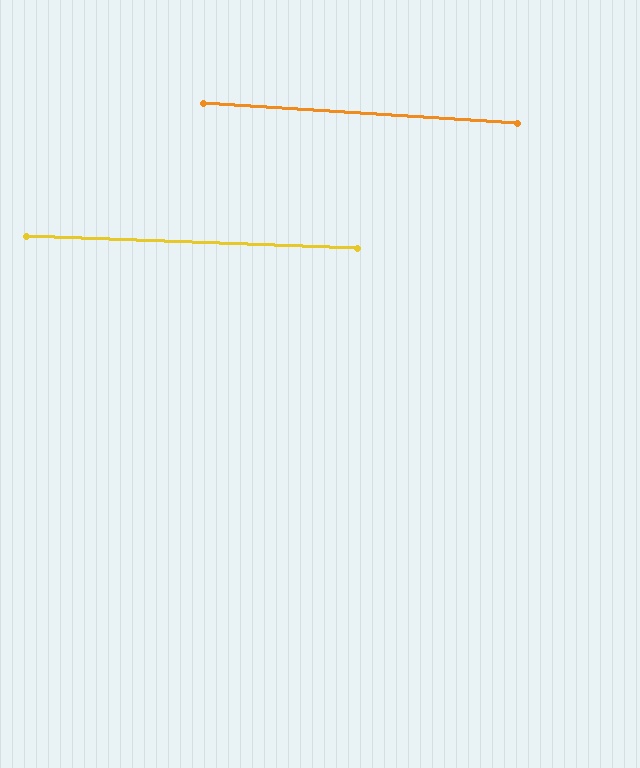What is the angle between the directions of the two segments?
Approximately 2 degrees.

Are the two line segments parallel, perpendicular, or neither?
Parallel — their directions differ by only 1.7°.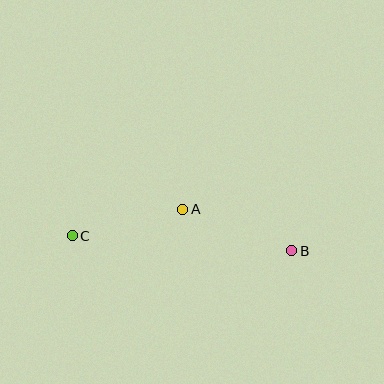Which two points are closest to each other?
Points A and C are closest to each other.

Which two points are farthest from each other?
Points B and C are farthest from each other.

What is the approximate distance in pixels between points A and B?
The distance between A and B is approximately 116 pixels.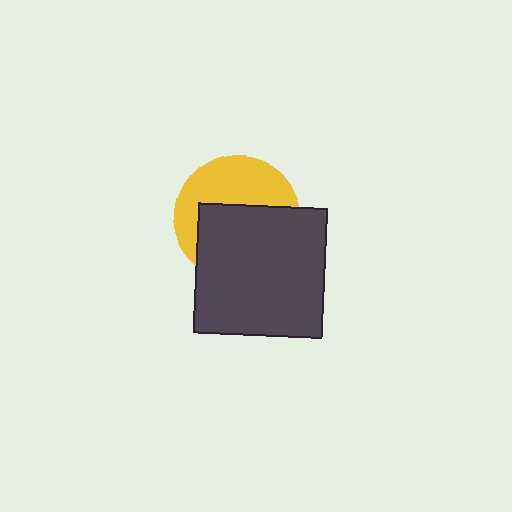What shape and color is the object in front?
The object in front is a dark gray square.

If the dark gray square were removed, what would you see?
You would see the complete yellow circle.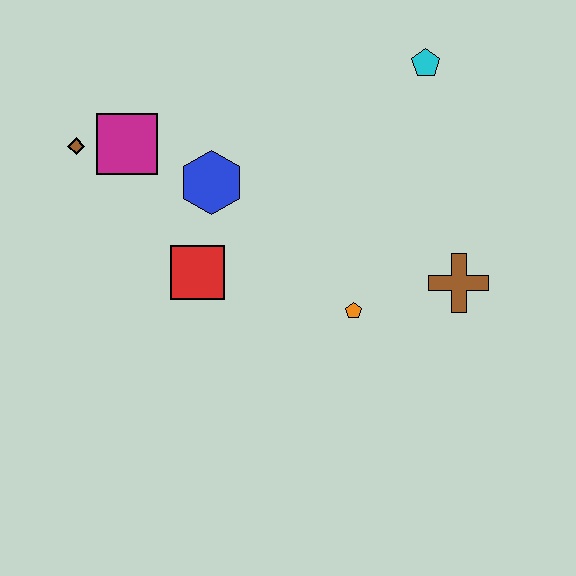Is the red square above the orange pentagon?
Yes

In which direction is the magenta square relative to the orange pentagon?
The magenta square is to the left of the orange pentagon.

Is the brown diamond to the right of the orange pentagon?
No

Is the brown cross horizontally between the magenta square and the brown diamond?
No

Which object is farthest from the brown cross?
The brown diamond is farthest from the brown cross.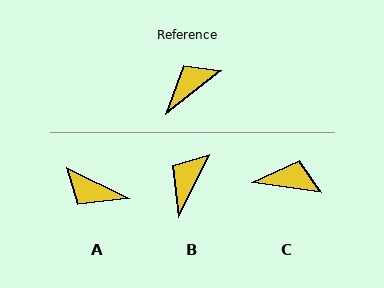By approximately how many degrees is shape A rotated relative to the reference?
Approximately 115 degrees counter-clockwise.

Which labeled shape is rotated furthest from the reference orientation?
A, about 115 degrees away.